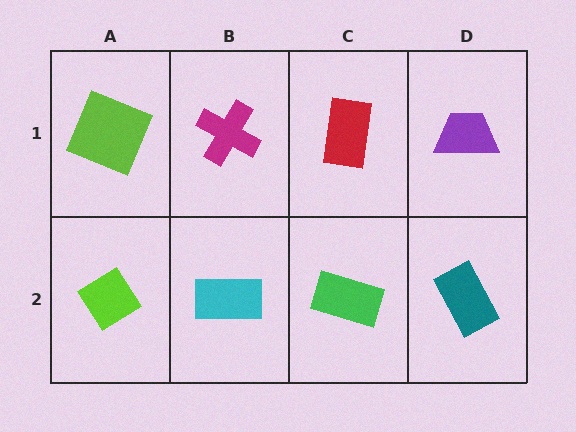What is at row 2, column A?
A lime diamond.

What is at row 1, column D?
A purple trapezoid.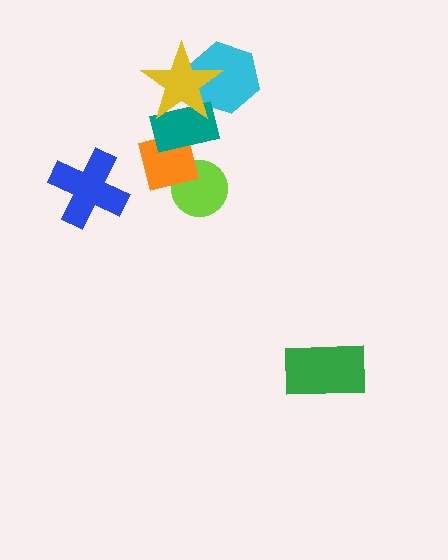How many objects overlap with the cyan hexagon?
1 object overlaps with the cyan hexagon.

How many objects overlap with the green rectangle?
0 objects overlap with the green rectangle.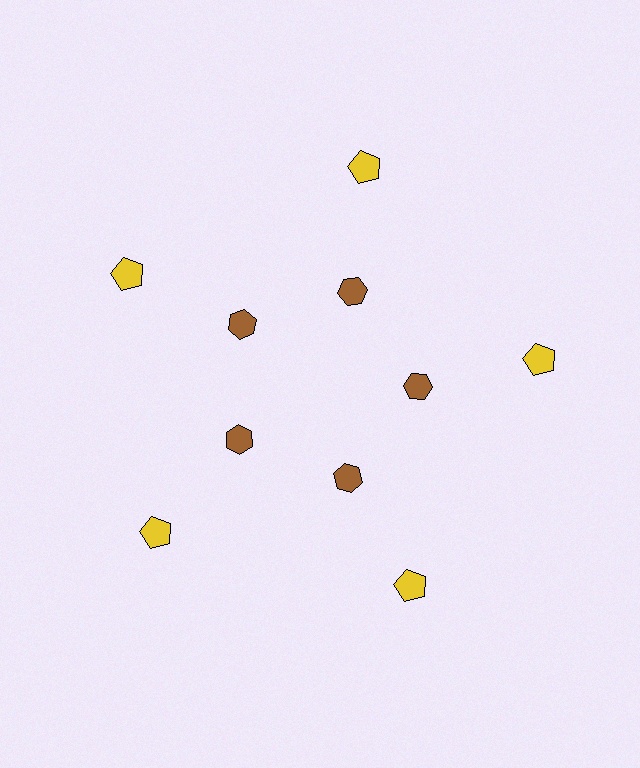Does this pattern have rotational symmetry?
Yes, this pattern has 5-fold rotational symmetry. It looks the same after rotating 72 degrees around the center.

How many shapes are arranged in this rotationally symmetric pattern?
There are 10 shapes, arranged in 5 groups of 2.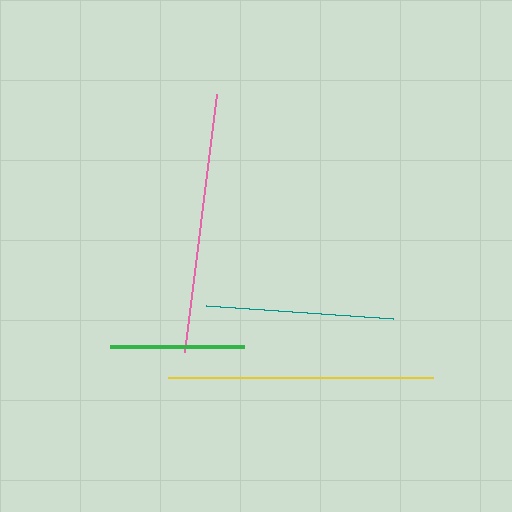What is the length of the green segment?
The green segment is approximately 134 pixels long.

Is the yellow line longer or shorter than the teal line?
The yellow line is longer than the teal line.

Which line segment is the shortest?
The green line is the shortest at approximately 134 pixels.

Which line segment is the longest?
The yellow line is the longest at approximately 265 pixels.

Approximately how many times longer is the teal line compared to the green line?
The teal line is approximately 1.4 times the length of the green line.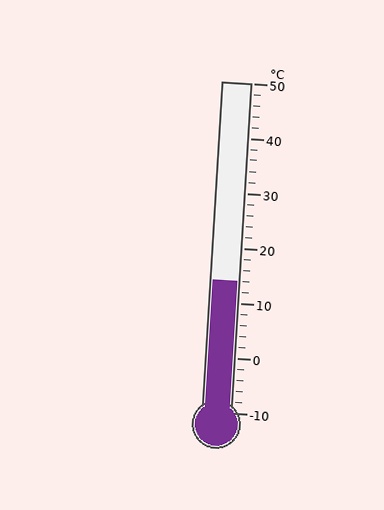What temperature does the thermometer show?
The thermometer shows approximately 14°C.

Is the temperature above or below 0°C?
The temperature is above 0°C.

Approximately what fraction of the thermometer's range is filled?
The thermometer is filled to approximately 40% of its range.